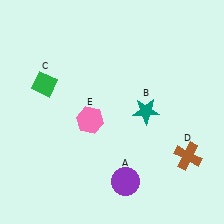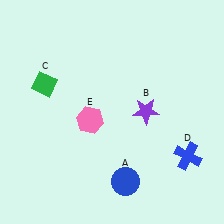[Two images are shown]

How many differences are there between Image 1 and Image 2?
There are 3 differences between the two images.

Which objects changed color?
A changed from purple to blue. B changed from teal to purple. D changed from brown to blue.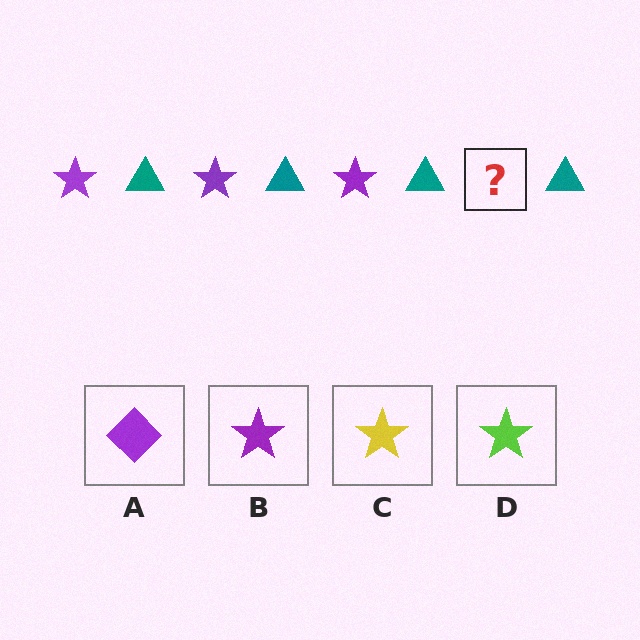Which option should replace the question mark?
Option B.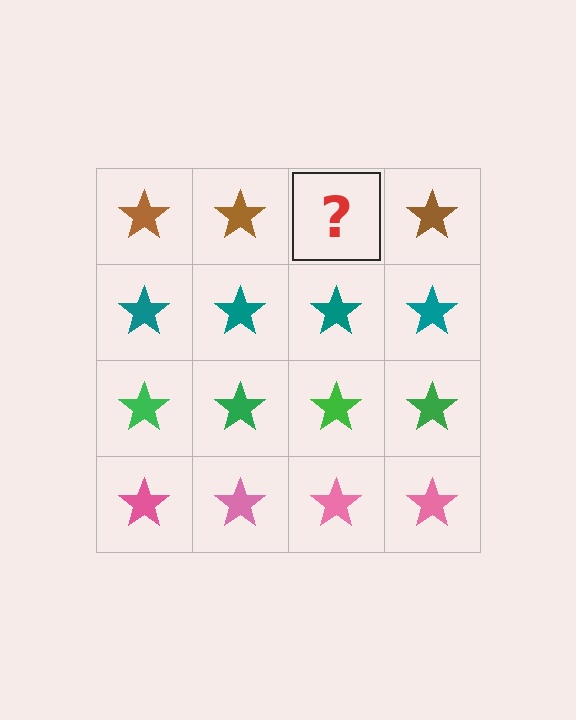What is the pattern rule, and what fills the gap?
The rule is that each row has a consistent color. The gap should be filled with a brown star.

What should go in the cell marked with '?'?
The missing cell should contain a brown star.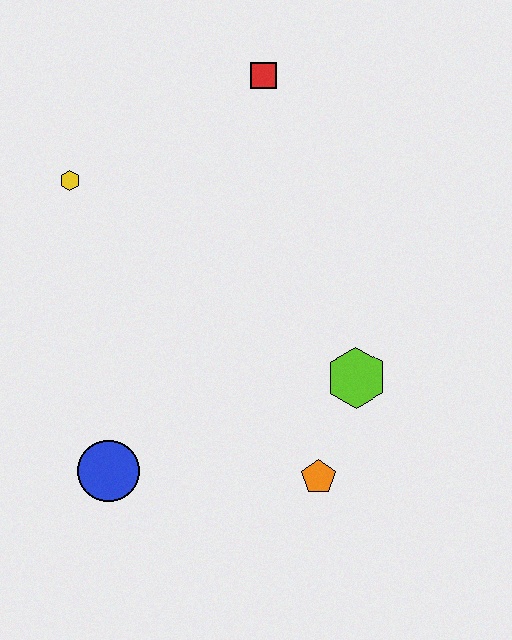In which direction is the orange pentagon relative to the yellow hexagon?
The orange pentagon is below the yellow hexagon.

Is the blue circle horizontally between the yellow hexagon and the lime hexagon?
Yes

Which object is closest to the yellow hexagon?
The red square is closest to the yellow hexagon.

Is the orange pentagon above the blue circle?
No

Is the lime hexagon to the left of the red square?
No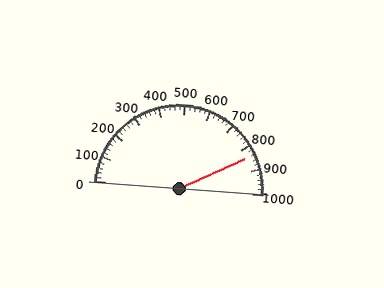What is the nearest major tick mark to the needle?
The nearest major tick mark is 800.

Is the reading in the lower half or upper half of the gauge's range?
The reading is in the upper half of the range (0 to 1000).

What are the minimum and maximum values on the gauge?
The gauge ranges from 0 to 1000.